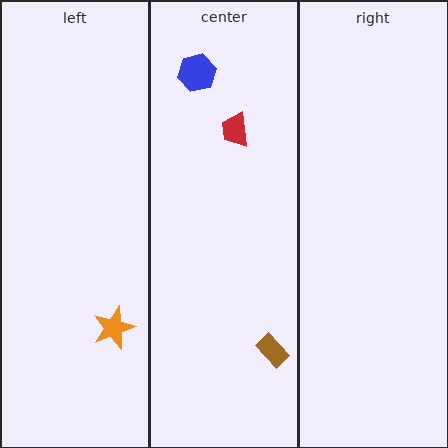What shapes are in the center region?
The blue hexagon, the red trapezoid, the brown rectangle.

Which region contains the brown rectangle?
The center region.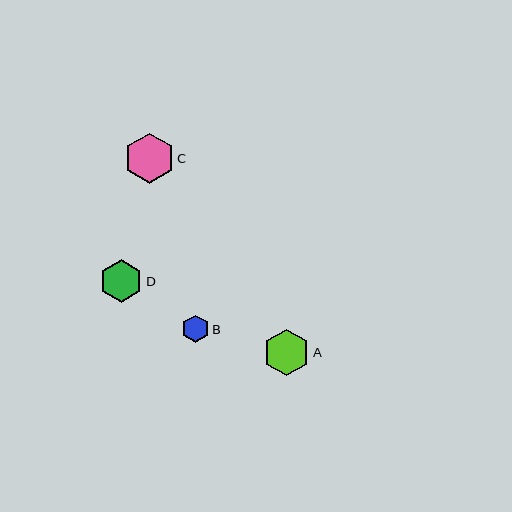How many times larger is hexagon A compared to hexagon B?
Hexagon A is approximately 1.7 times the size of hexagon B.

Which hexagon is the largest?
Hexagon C is the largest with a size of approximately 50 pixels.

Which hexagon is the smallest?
Hexagon B is the smallest with a size of approximately 27 pixels.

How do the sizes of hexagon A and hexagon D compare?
Hexagon A and hexagon D are approximately the same size.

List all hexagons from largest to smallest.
From largest to smallest: C, A, D, B.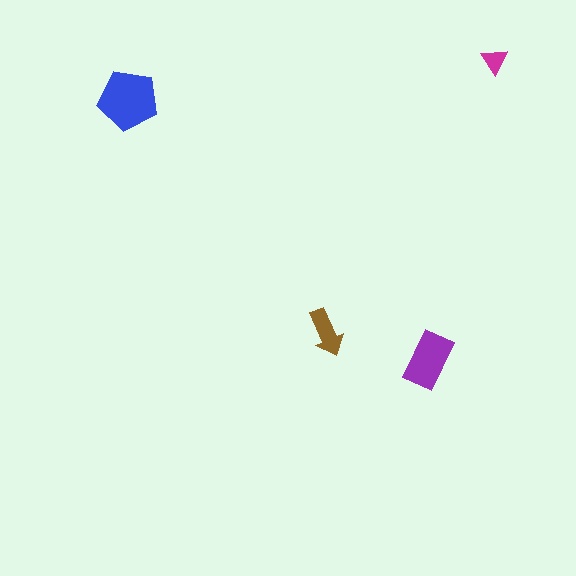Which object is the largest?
The blue pentagon.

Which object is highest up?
The magenta triangle is topmost.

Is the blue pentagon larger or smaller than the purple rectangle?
Larger.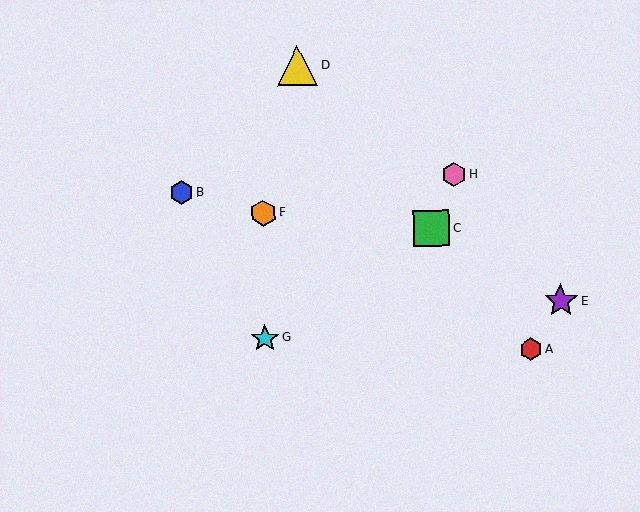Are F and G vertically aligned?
Yes, both are at x≈263.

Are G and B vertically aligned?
No, G is at x≈265 and B is at x≈182.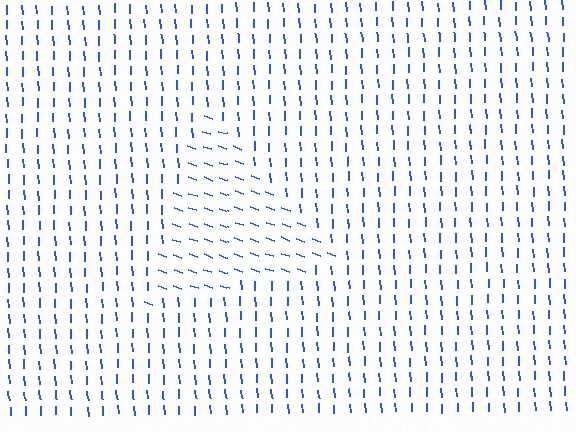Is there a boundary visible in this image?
Yes, there is a texture boundary formed by a change in line orientation.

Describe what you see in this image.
The image is filled with small blue line segments. A triangle region in the image has lines oriented differently from the surrounding lines, creating a visible texture boundary.